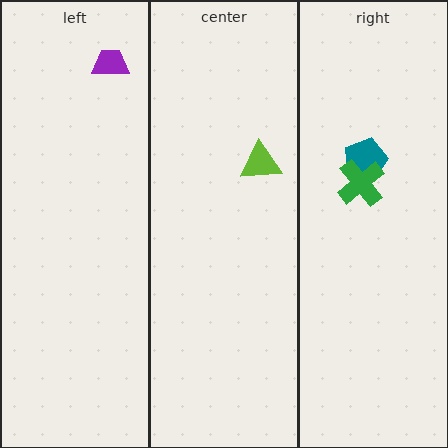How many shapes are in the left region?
1.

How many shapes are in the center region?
1.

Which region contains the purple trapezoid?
The left region.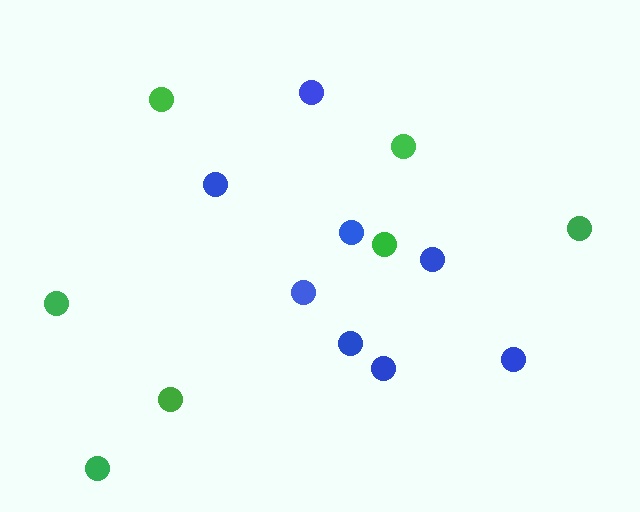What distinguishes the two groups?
There are 2 groups: one group of blue circles (8) and one group of green circles (7).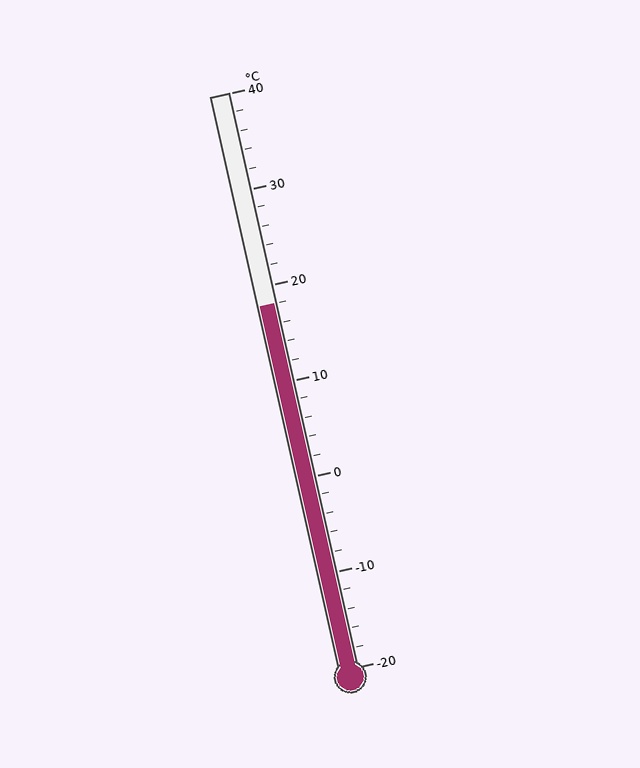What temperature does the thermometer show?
The thermometer shows approximately 18°C.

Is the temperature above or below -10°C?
The temperature is above -10°C.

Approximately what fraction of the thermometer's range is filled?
The thermometer is filled to approximately 65% of its range.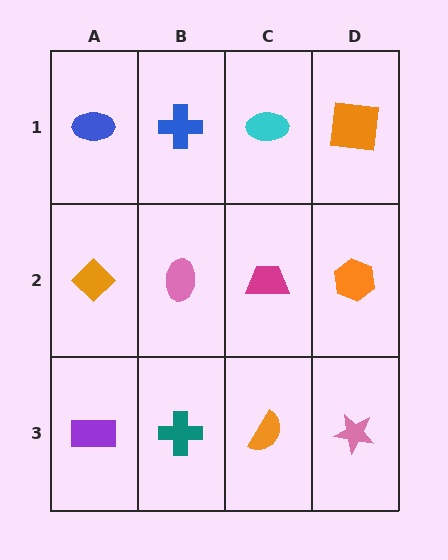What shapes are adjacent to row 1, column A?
An orange diamond (row 2, column A), a blue cross (row 1, column B).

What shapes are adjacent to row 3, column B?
A pink ellipse (row 2, column B), a purple rectangle (row 3, column A), an orange semicircle (row 3, column C).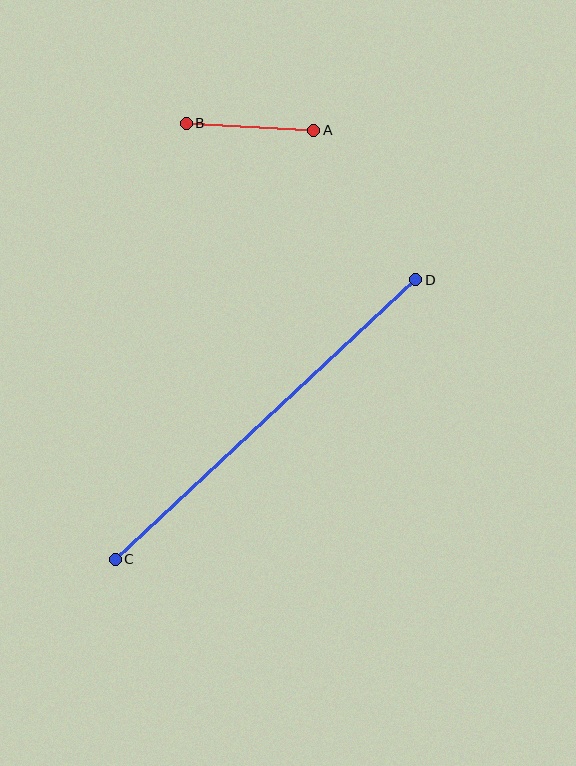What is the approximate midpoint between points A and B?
The midpoint is at approximately (250, 127) pixels.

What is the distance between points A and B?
The distance is approximately 128 pixels.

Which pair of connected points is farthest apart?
Points C and D are farthest apart.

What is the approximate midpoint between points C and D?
The midpoint is at approximately (265, 419) pixels.